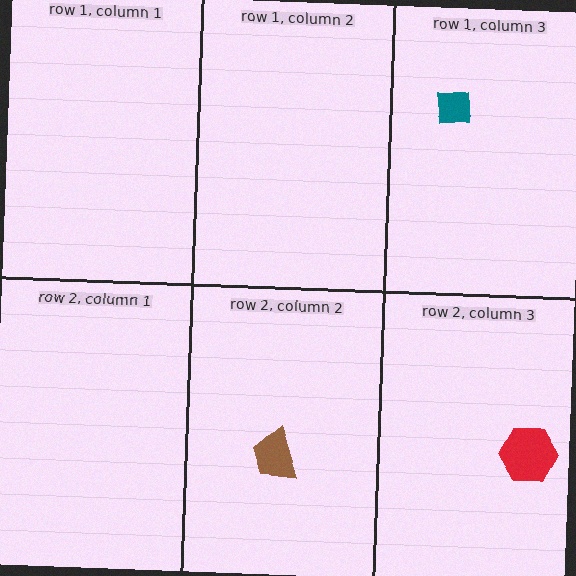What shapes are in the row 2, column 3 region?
The red hexagon.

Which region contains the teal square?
The row 1, column 3 region.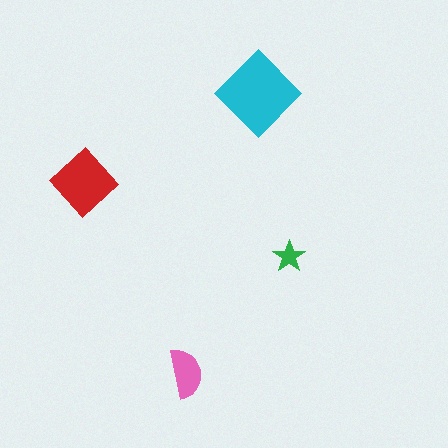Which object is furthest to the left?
The red diamond is leftmost.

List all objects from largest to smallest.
The cyan diamond, the red diamond, the pink semicircle, the green star.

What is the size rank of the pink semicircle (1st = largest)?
3rd.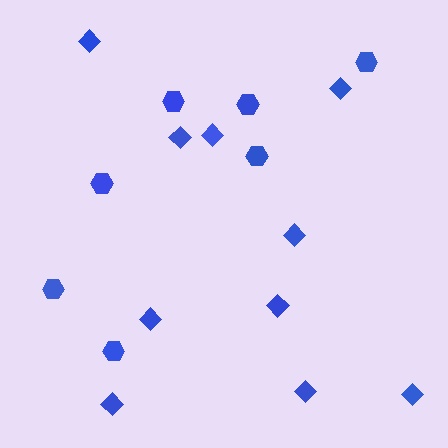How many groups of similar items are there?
There are 2 groups: one group of diamonds (10) and one group of hexagons (7).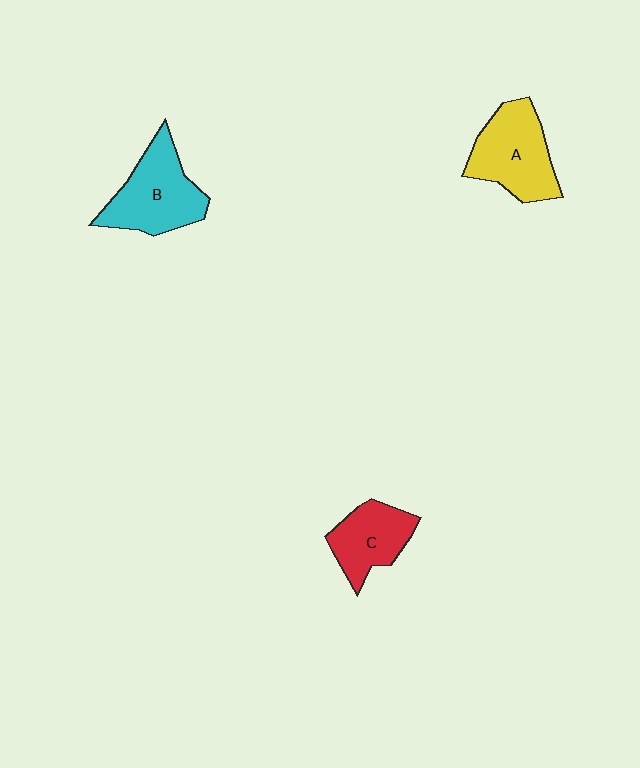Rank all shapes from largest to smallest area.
From largest to smallest: B (cyan), A (yellow), C (red).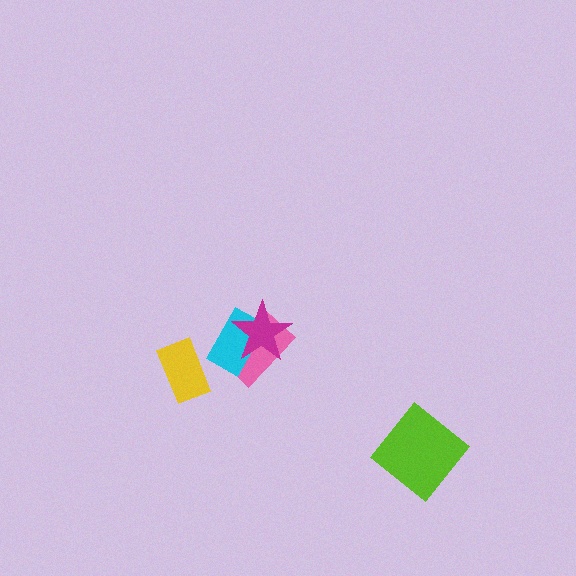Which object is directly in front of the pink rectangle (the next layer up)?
The cyan rectangle is directly in front of the pink rectangle.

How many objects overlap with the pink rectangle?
2 objects overlap with the pink rectangle.